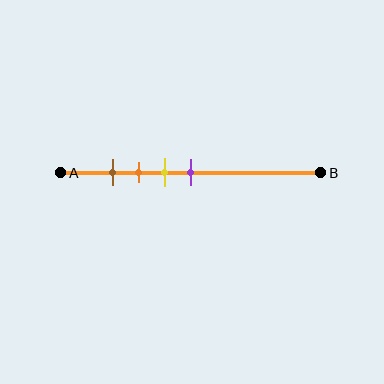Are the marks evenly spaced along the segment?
Yes, the marks are approximately evenly spaced.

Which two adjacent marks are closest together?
The brown and orange marks are the closest adjacent pair.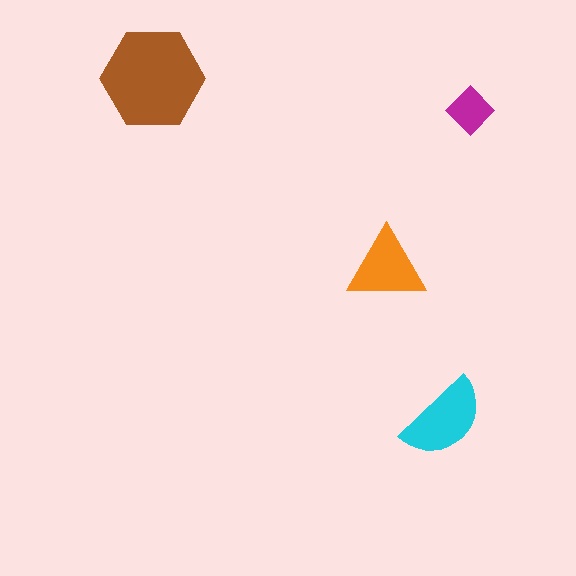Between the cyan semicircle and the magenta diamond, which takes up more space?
The cyan semicircle.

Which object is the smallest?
The magenta diamond.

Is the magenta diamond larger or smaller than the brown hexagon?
Smaller.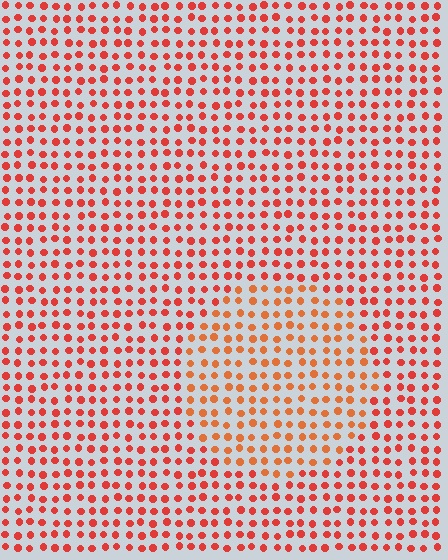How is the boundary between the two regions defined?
The boundary is defined purely by a slight shift in hue (about 20 degrees). Spacing, size, and orientation are identical on both sides.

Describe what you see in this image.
The image is filled with small red elements in a uniform arrangement. A circle-shaped region is visible where the elements are tinted to a slightly different hue, forming a subtle color boundary.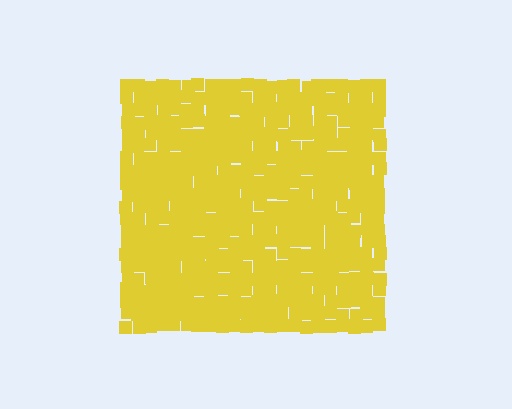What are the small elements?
The small elements are squares.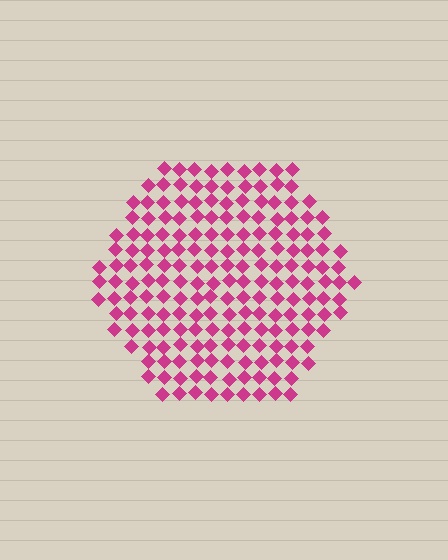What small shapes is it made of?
It is made of small diamonds.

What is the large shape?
The large shape is a hexagon.